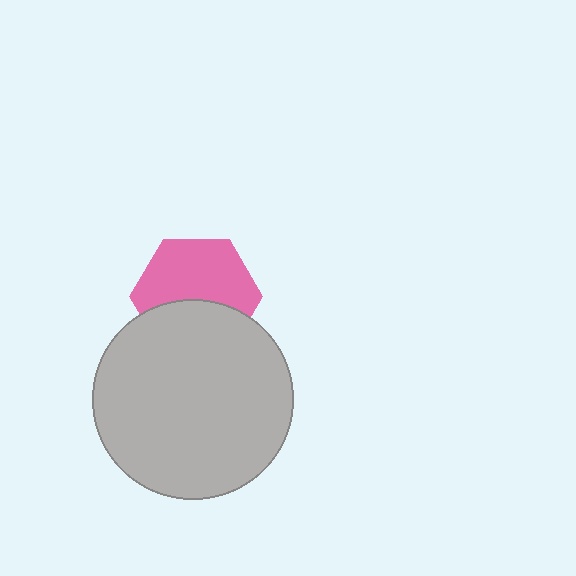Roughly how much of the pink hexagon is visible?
About half of it is visible (roughly 60%).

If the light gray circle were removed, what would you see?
You would see the complete pink hexagon.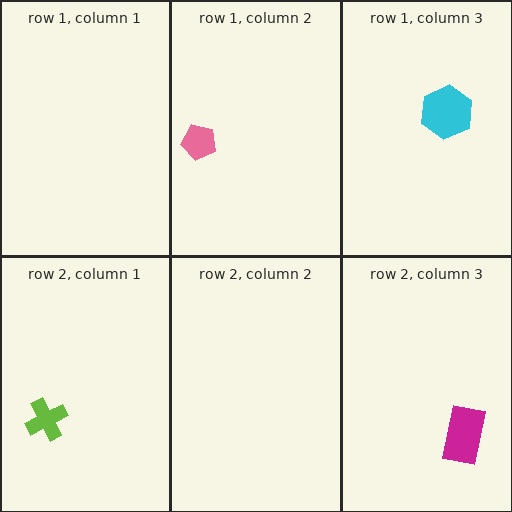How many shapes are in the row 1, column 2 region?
1.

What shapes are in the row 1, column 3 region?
The cyan hexagon.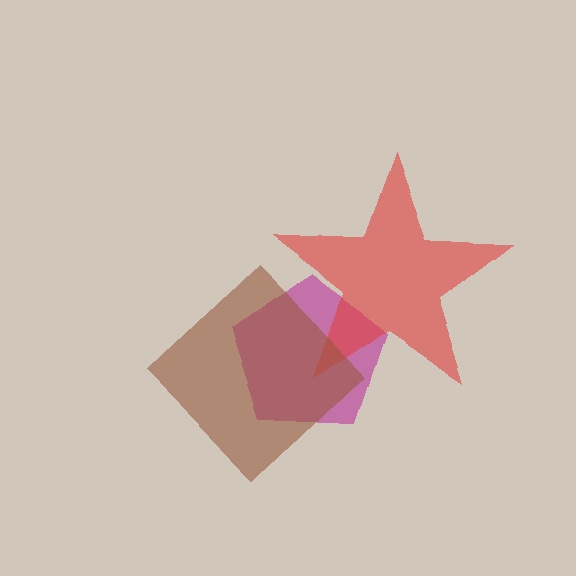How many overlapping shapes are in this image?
There are 3 overlapping shapes in the image.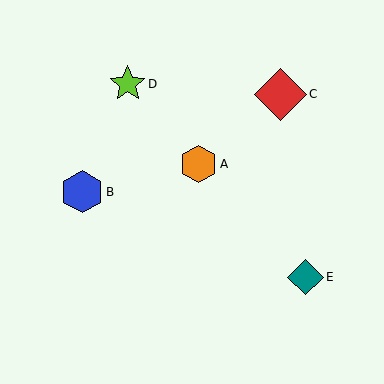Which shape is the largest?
The red diamond (labeled C) is the largest.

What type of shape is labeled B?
Shape B is a blue hexagon.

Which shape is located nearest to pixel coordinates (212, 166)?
The orange hexagon (labeled A) at (199, 164) is nearest to that location.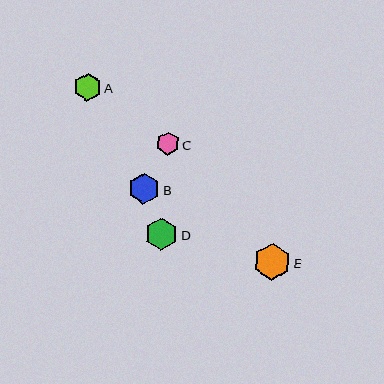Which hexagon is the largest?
Hexagon E is the largest with a size of approximately 37 pixels.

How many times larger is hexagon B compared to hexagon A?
Hexagon B is approximately 1.1 times the size of hexagon A.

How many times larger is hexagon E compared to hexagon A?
Hexagon E is approximately 1.3 times the size of hexagon A.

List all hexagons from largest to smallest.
From largest to smallest: E, D, B, A, C.